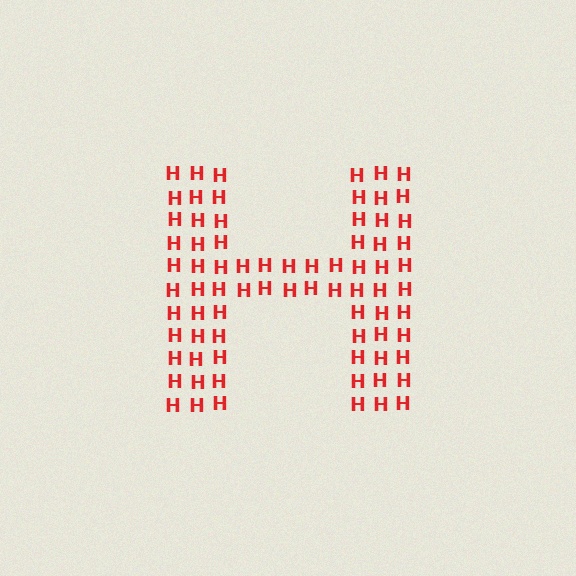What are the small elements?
The small elements are letter H's.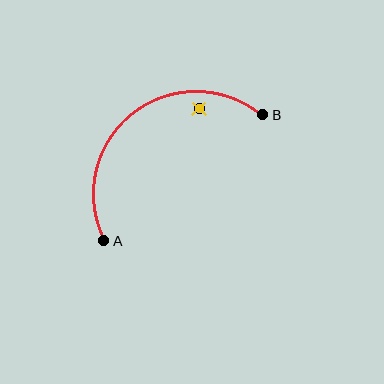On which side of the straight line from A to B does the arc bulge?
The arc bulges above and to the left of the straight line connecting A and B.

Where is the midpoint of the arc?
The arc midpoint is the point on the curve farthest from the straight line joining A and B. It sits above and to the left of that line.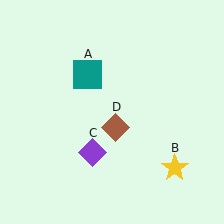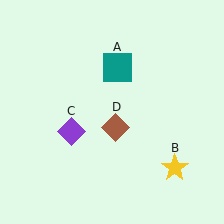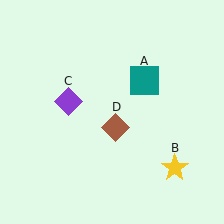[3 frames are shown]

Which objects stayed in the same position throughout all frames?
Yellow star (object B) and brown diamond (object D) remained stationary.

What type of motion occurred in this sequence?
The teal square (object A), purple diamond (object C) rotated clockwise around the center of the scene.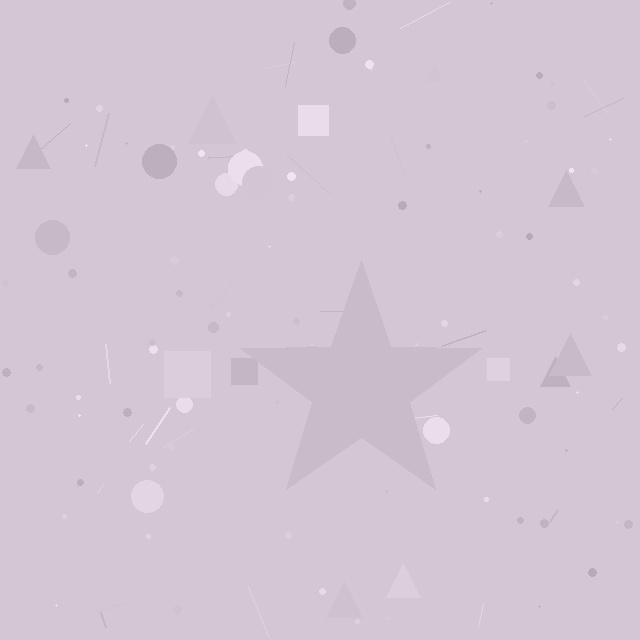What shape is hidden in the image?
A star is hidden in the image.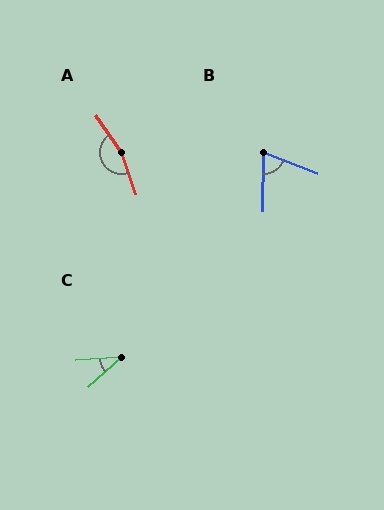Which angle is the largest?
A, at approximately 164 degrees.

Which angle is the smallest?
C, at approximately 38 degrees.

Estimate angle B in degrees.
Approximately 70 degrees.